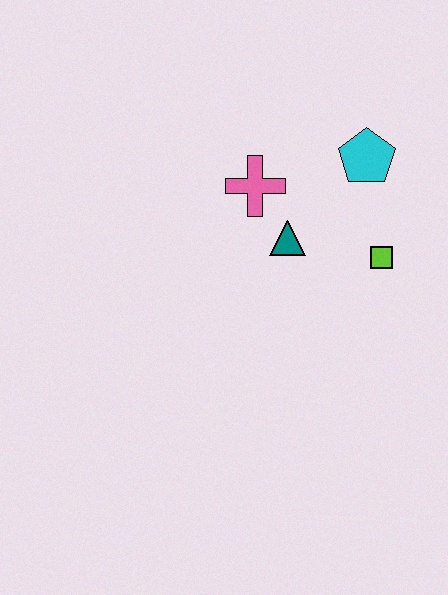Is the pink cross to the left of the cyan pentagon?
Yes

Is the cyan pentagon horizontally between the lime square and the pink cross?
Yes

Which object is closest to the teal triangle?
The pink cross is closest to the teal triangle.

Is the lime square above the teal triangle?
No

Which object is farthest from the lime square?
The pink cross is farthest from the lime square.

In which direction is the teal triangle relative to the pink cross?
The teal triangle is below the pink cross.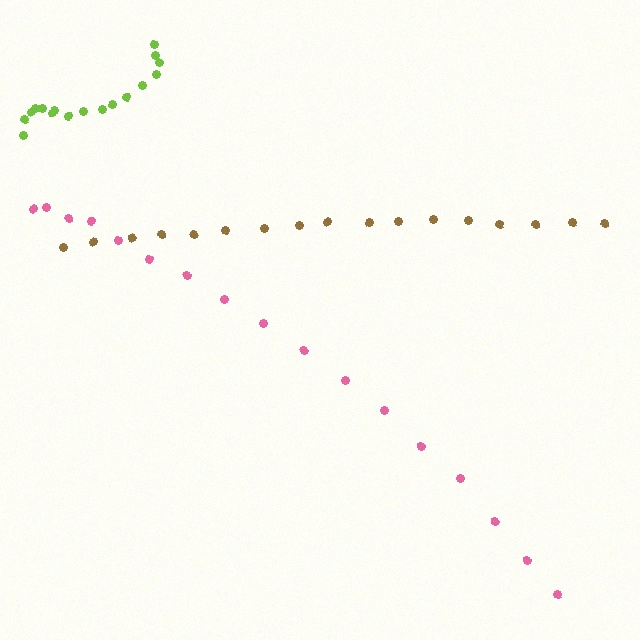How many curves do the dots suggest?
There are 3 distinct paths.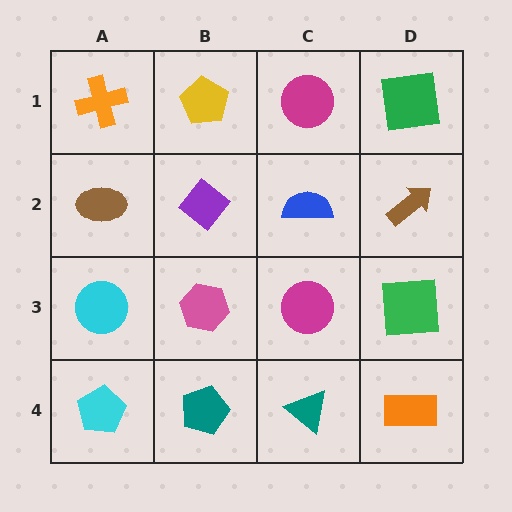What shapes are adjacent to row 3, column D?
A brown arrow (row 2, column D), an orange rectangle (row 4, column D), a magenta circle (row 3, column C).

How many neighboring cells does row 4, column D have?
2.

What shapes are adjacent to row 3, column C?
A blue semicircle (row 2, column C), a teal triangle (row 4, column C), a pink hexagon (row 3, column B), a green square (row 3, column D).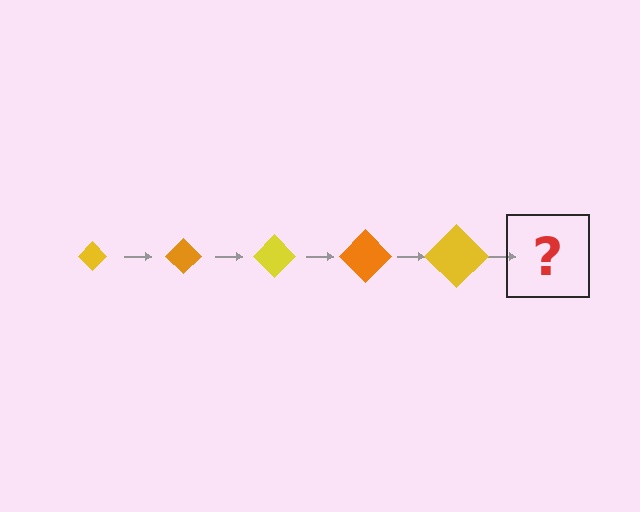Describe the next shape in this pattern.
It should be an orange diamond, larger than the previous one.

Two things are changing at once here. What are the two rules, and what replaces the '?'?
The two rules are that the diamond grows larger each step and the color cycles through yellow and orange. The '?' should be an orange diamond, larger than the previous one.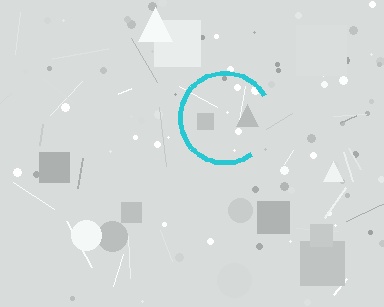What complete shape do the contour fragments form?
The contour fragments form a circle.